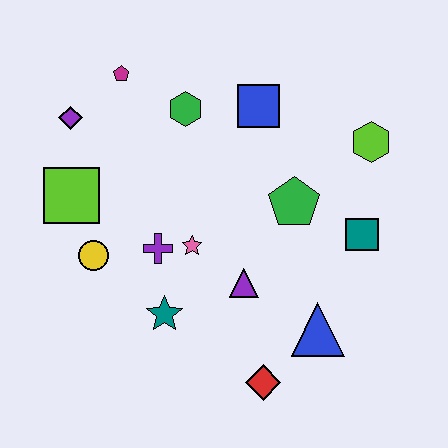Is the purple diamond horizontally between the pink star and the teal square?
No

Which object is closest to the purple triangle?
The pink star is closest to the purple triangle.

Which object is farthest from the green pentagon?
The purple diamond is farthest from the green pentagon.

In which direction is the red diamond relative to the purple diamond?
The red diamond is below the purple diamond.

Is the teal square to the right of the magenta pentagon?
Yes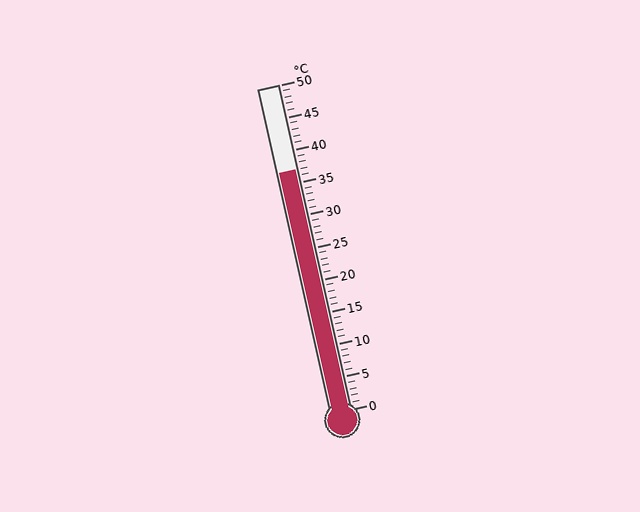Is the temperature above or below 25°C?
The temperature is above 25°C.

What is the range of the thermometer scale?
The thermometer scale ranges from 0°C to 50°C.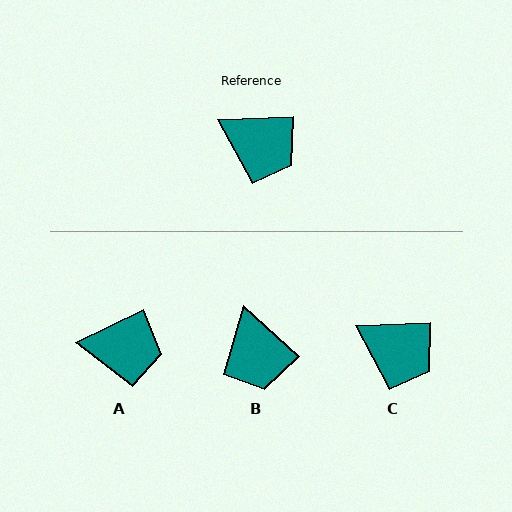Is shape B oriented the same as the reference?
No, it is off by about 45 degrees.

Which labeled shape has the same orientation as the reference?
C.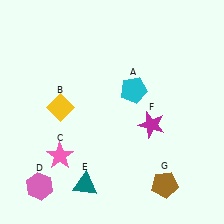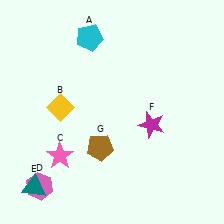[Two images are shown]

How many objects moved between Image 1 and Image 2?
3 objects moved between the two images.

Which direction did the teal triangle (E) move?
The teal triangle (E) moved left.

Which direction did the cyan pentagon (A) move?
The cyan pentagon (A) moved up.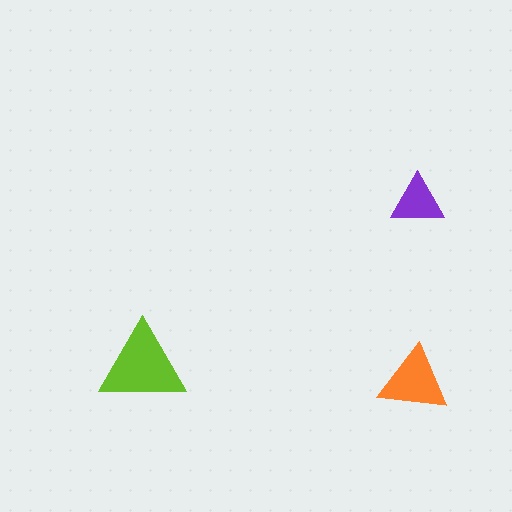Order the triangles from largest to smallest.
the lime one, the orange one, the purple one.